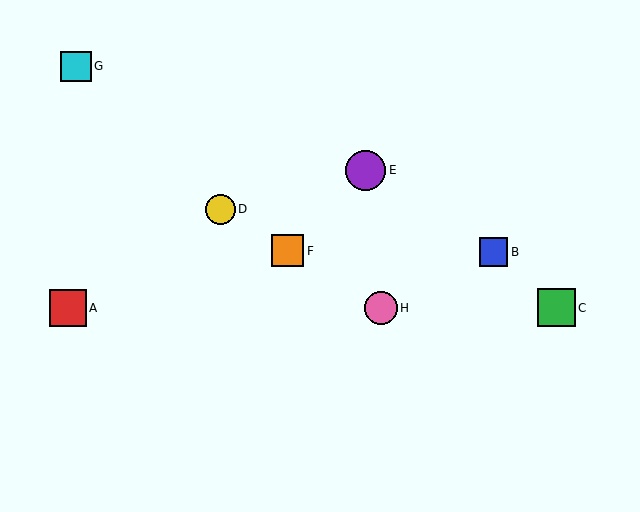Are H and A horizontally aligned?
Yes, both are at y≈308.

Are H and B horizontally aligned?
No, H is at y≈308 and B is at y≈252.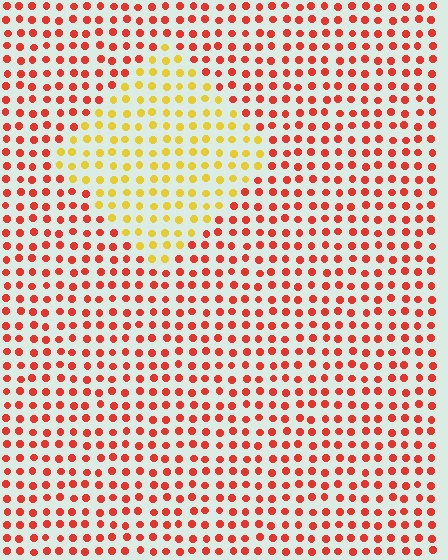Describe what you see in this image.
The image is filled with small red elements in a uniform arrangement. A diamond-shaped region is visible where the elements are tinted to a slightly different hue, forming a subtle color boundary.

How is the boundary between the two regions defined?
The boundary is defined purely by a slight shift in hue (about 50 degrees). Spacing, size, and orientation are identical on both sides.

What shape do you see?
I see a diamond.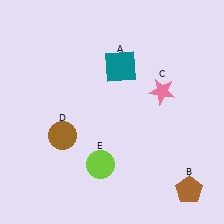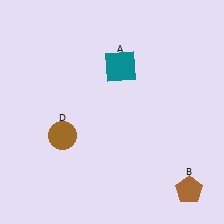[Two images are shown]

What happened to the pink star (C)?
The pink star (C) was removed in Image 2. It was in the top-right area of Image 1.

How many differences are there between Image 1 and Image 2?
There are 2 differences between the two images.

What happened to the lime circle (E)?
The lime circle (E) was removed in Image 2. It was in the bottom-left area of Image 1.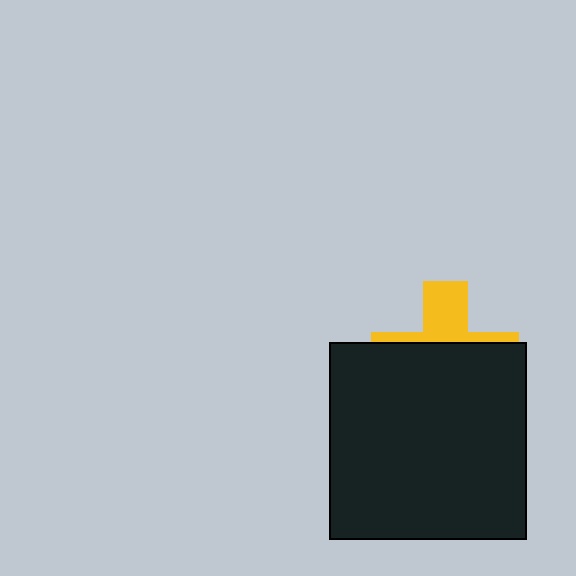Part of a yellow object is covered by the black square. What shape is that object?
It is a cross.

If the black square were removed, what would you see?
You would see the complete yellow cross.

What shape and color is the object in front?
The object in front is a black square.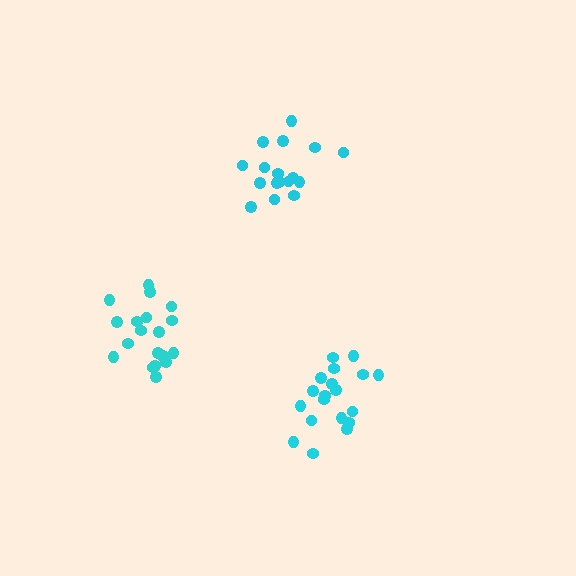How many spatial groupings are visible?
There are 3 spatial groupings.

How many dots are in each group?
Group 1: 19 dots, Group 2: 19 dots, Group 3: 17 dots (55 total).